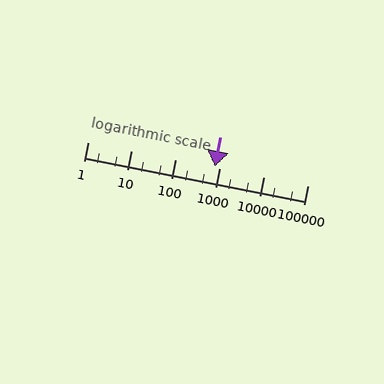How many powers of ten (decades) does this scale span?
The scale spans 5 decades, from 1 to 100000.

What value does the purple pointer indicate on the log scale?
The pointer indicates approximately 770.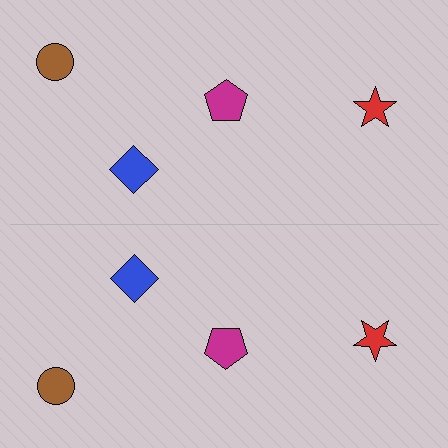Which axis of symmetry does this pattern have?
The pattern has a horizontal axis of symmetry running through the center of the image.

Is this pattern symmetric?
Yes, this pattern has bilateral (reflection) symmetry.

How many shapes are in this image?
There are 8 shapes in this image.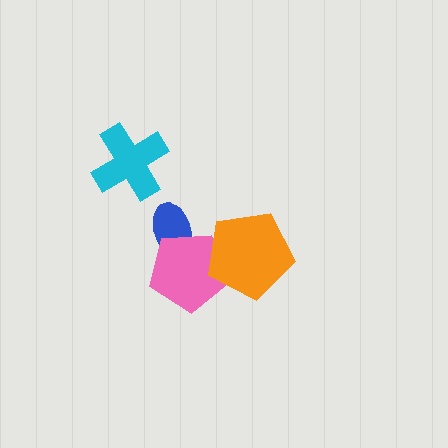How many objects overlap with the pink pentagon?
2 objects overlap with the pink pentagon.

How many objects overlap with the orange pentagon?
1 object overlaps with the orange pentagon.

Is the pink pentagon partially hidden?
Yes, it is partially covered by another shape.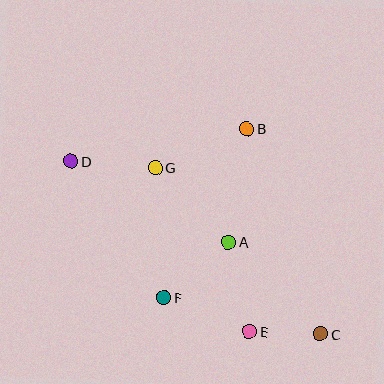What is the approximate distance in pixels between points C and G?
The distance between C and G is approximately 234 pixels.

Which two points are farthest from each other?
Points C and D are farthest from each other.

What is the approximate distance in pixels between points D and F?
The distance between D and F is approximately 165 pixels.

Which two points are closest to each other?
Points C and E are closest to each other.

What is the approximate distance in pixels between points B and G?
The distance between B and G is approximately 100 pixels.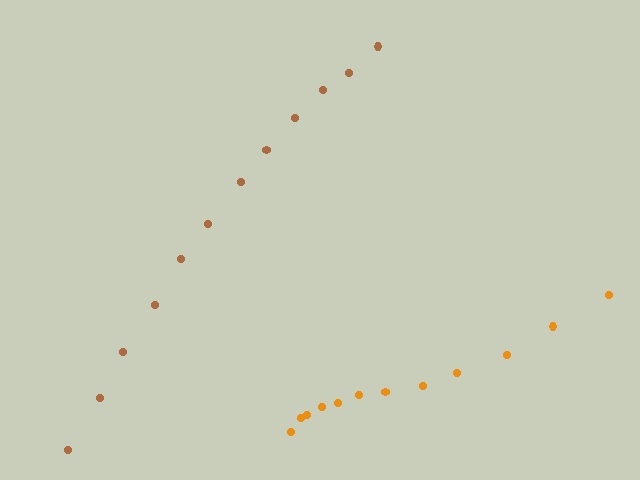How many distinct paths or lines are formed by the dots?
There are 2 distinct paths.